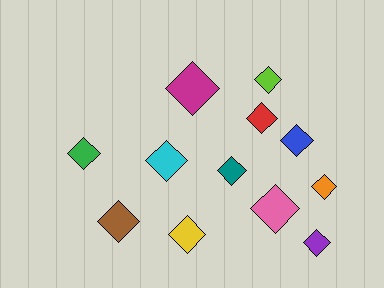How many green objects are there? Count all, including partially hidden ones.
There is 1 green object.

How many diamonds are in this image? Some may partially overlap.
There are 12 diamonds.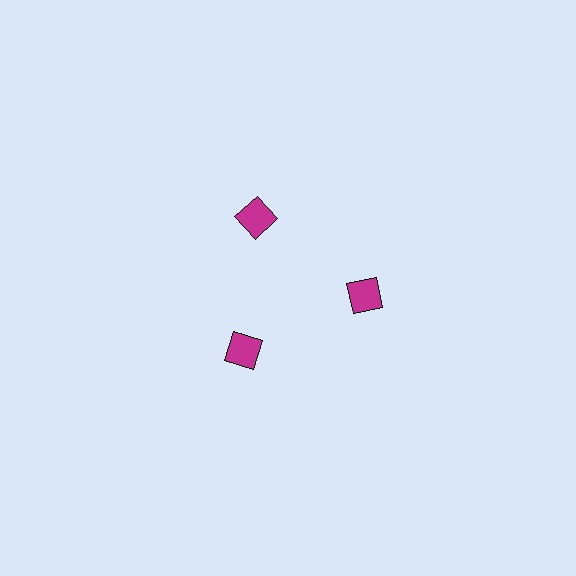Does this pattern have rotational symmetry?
Yes, this pattern has 3-fold rotational symmetry. It looks the same after rotating 120 degrees around the center.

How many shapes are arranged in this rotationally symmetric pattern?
There are 3 shapes, arranged in 3 groups of 1.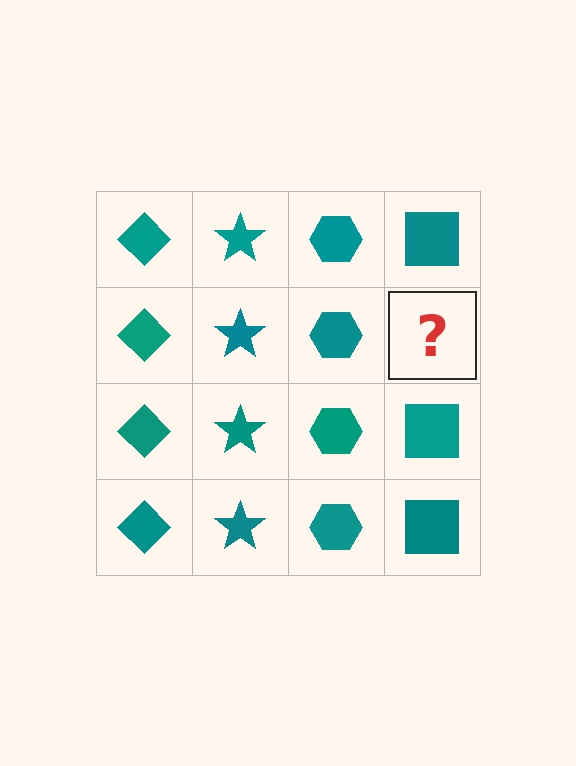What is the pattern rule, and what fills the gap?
The rule is that each column has a consistent shape. The gap should be filled with a teal square.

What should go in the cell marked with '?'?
The missing cell should contain a teal square.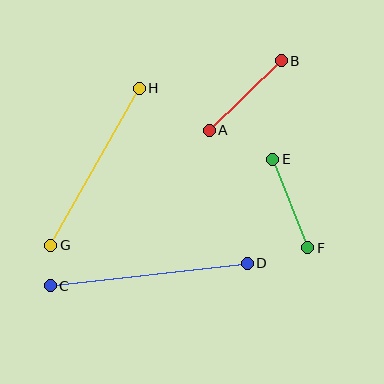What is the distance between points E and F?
The distance is approximately 95 pixels.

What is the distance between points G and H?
The distance is approximately 180 pixels.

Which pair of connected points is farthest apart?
Points C and D are farthest apart.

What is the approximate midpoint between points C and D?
The midpoint is at approximately (149, 275) pixels.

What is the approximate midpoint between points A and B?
The midpoint is at approximately (245, 95) pixels.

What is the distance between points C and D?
The distance is approximately 198 pixels.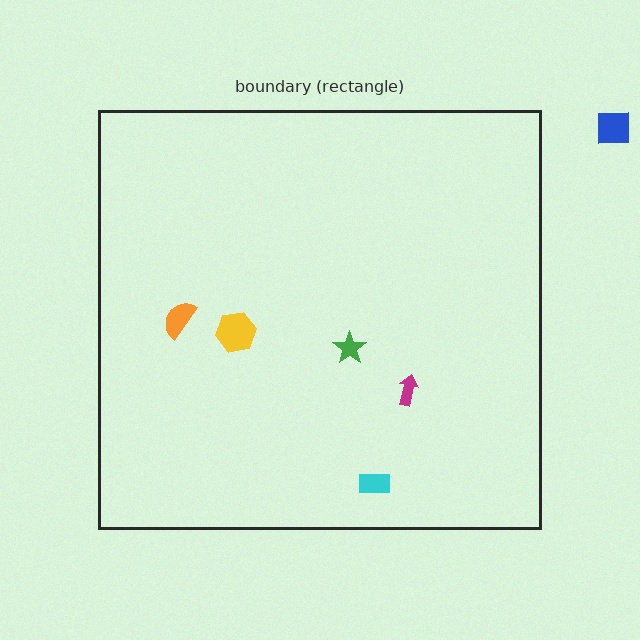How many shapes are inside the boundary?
5 inside, 1 outside.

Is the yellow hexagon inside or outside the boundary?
Inside.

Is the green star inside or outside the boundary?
Inside.